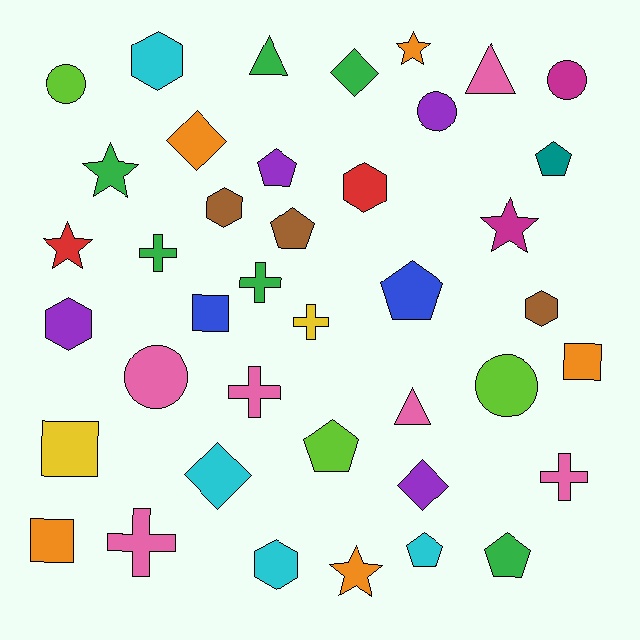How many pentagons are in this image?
There are 7 pentagons.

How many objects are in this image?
There are 40 objects.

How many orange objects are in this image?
There are 5 orange objects.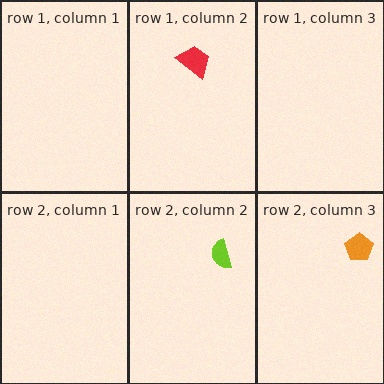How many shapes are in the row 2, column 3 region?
1.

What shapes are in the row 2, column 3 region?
The orange pentagon.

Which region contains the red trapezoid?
The row 1, column 2 region.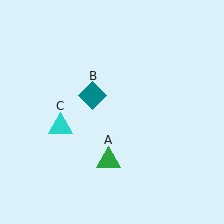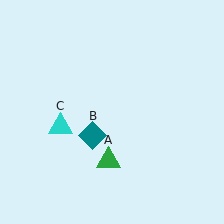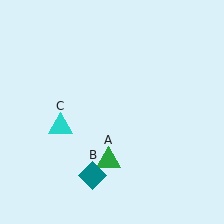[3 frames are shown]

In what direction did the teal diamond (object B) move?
The teal diamond (object B) moved down.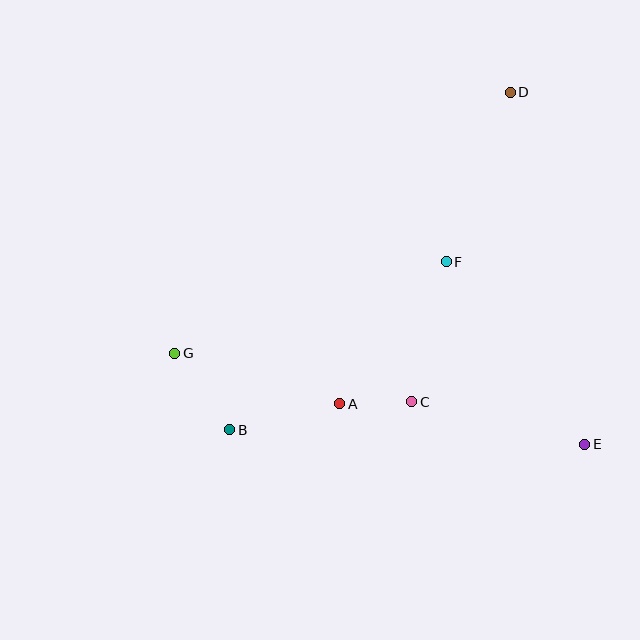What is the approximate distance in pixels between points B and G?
The distance between B and G is approximately 94 pixels.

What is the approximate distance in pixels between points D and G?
The distance between D and G is approximately 425 pixels.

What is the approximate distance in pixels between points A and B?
The distance between A and B is approximately 113 pixels.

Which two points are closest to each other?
Points A and C are closest to each other.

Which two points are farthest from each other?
Points B and D are farthest from each other.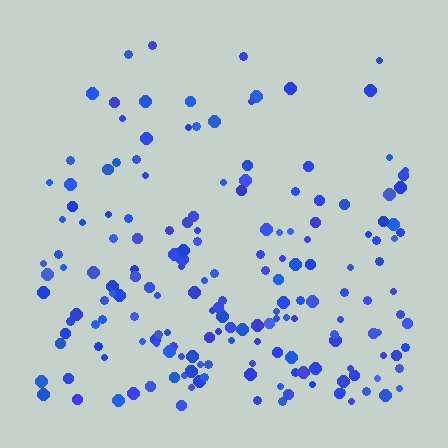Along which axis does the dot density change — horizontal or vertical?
Vertical.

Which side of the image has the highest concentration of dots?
The bottom.